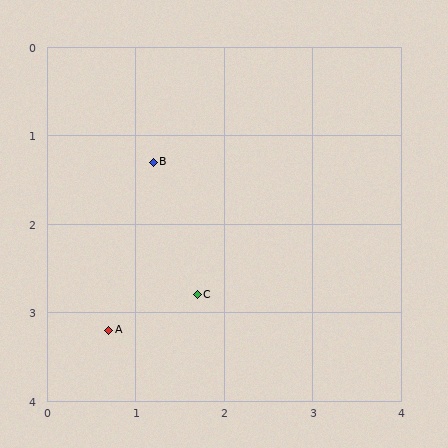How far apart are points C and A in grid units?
Points C and A are about 1.1 grid units apart.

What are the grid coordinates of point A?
Point A is at approximately (0.7, 3.2).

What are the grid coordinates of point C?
Point C is at approximately (1.7, 2.8).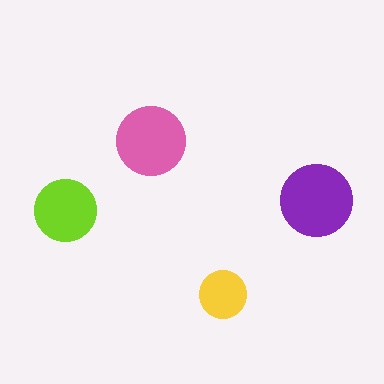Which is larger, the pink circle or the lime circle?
The pink one.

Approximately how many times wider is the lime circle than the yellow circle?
About 1.5 times wider.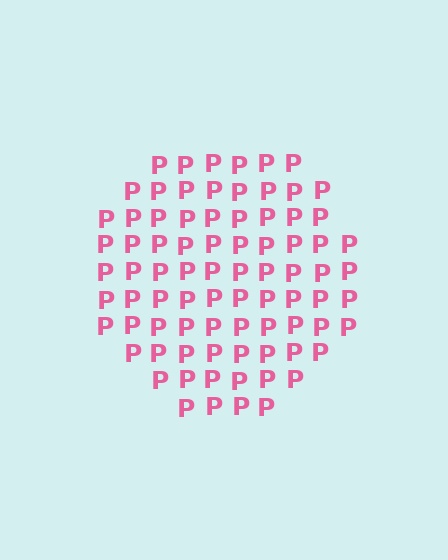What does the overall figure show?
The overall figure shows a circle.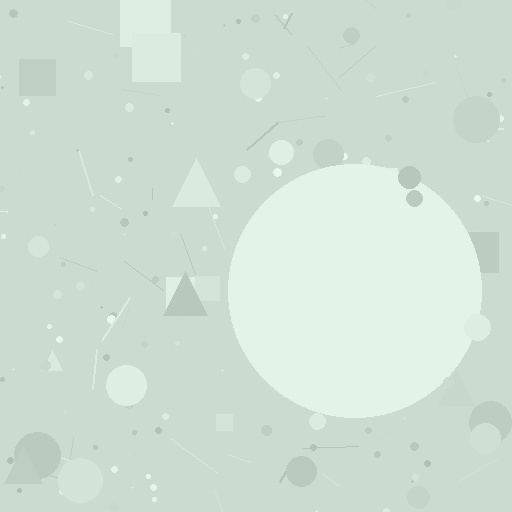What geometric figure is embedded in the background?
A circle is embedded in the background.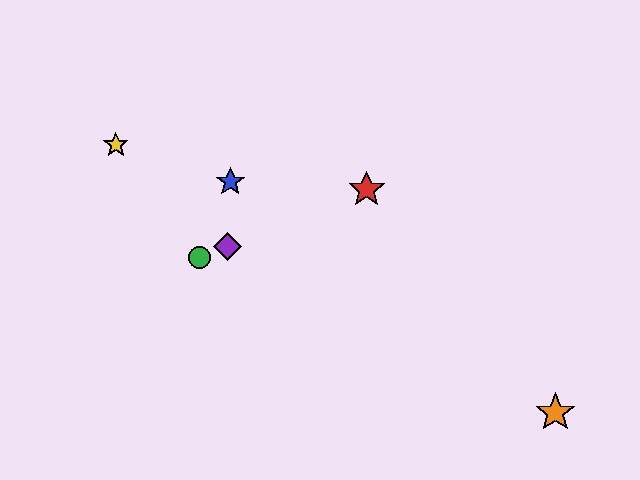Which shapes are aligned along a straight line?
The red star, the green circle, the purple diamond are aligned along a straight line.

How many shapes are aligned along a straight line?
3 shapes (the red star, the green circle, the purple diamond) are aligned along a straight line.